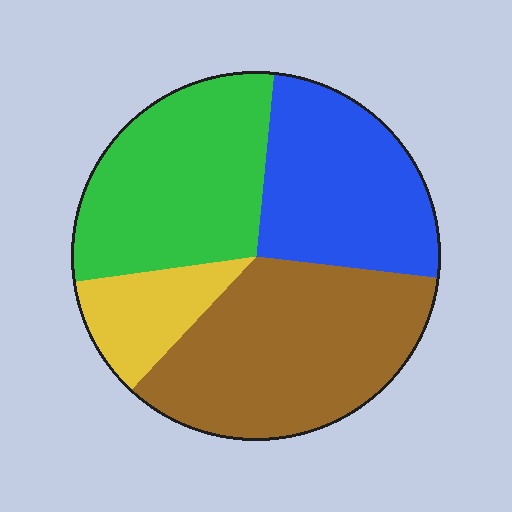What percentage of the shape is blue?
Blue takes up about one quarter (1/4) of the shape.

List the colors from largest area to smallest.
From largest to smallest: brown, green, blue, yellow.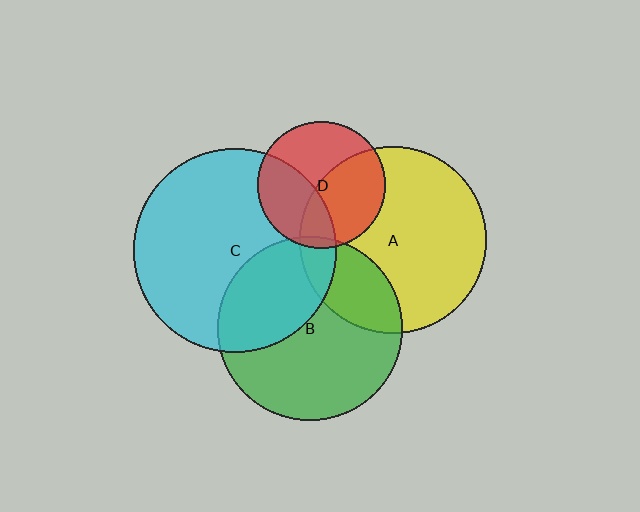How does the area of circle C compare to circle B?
Approximately 1.2 times.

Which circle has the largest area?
Circle C (cyan).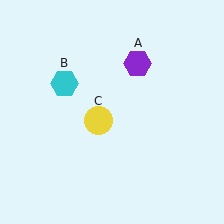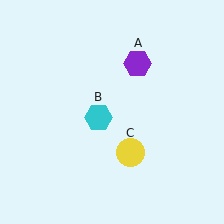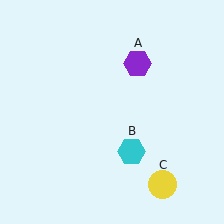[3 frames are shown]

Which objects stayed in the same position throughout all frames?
Purple hexagon (object A) remained stationary.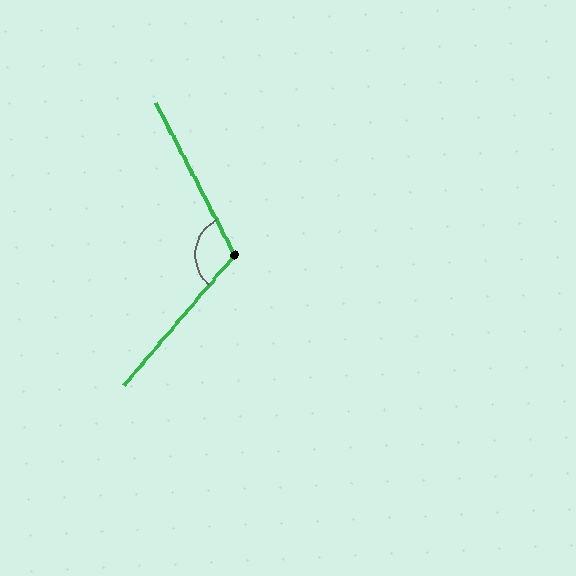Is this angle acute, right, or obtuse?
It is obtuse.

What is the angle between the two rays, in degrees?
Approximately 112 degrees.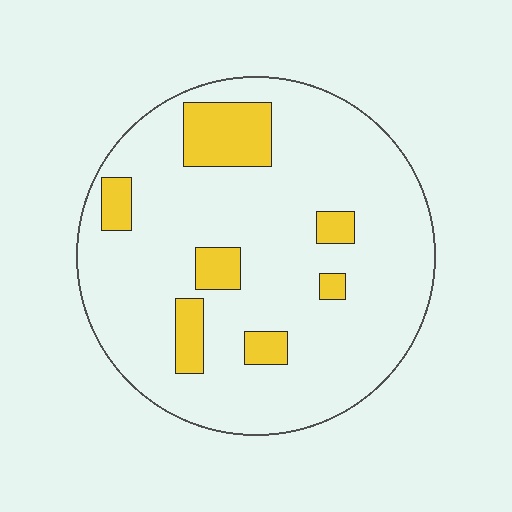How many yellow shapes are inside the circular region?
7.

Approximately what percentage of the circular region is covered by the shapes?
Approximately 15%.